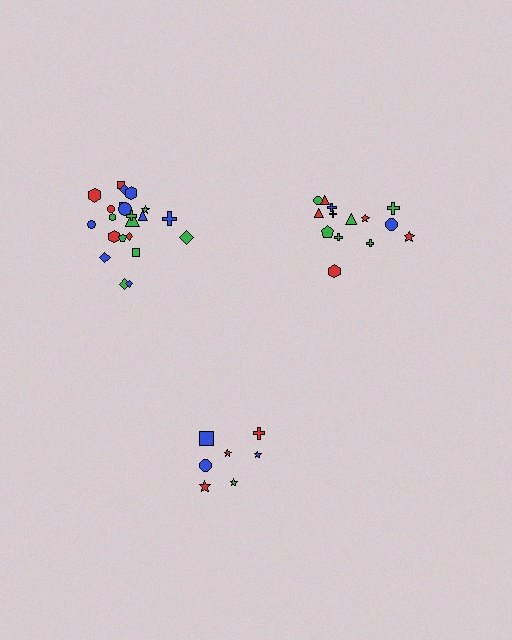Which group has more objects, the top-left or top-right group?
The top-left group.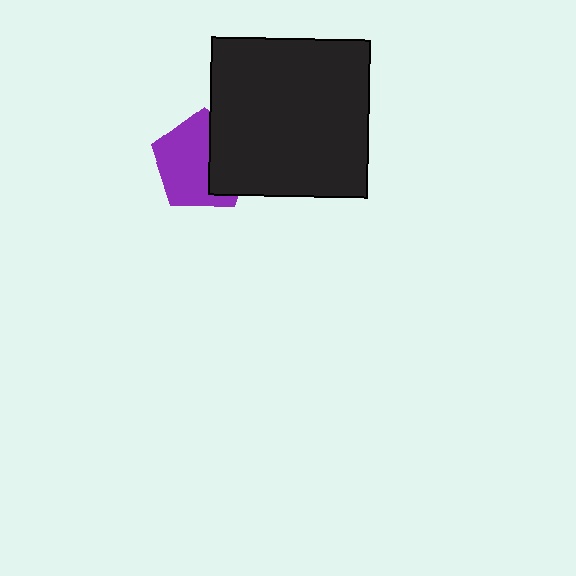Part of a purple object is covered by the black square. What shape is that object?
It is a pentagon.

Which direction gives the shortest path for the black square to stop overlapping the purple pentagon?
Moving right gives the shortest separation.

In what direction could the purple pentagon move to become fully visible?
The purple pentagon could move left. That would shift it out from behind the black square entirely.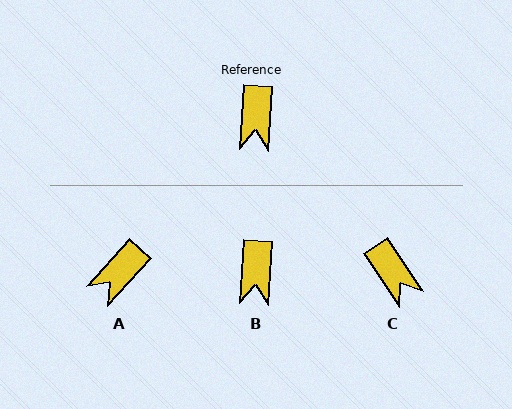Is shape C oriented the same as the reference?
No, it is off by about 38 degrees.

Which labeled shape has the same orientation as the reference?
B.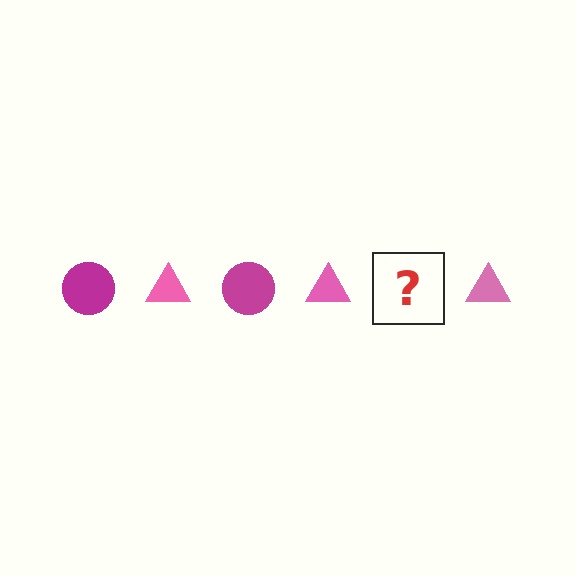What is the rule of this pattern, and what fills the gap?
The rule is that the pattern alternates between magenta circle and pink triangle. The gap should be filled with a magenta circle.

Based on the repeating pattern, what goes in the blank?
The blank should be a magenta circle.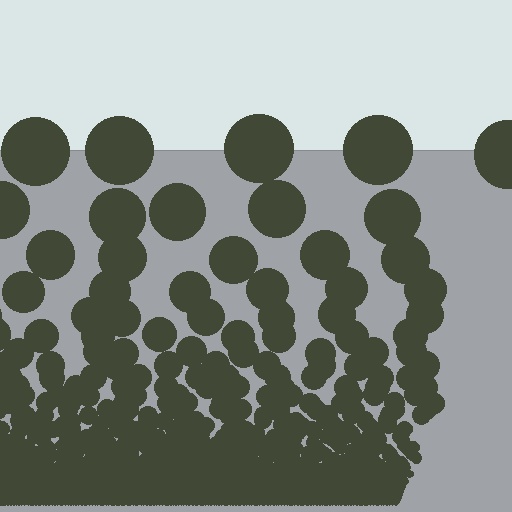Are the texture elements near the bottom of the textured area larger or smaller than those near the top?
Smaller. The gradient is inverted — elements near the bottom are smaller and denser.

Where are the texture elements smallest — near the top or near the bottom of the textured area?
Near the bottom.